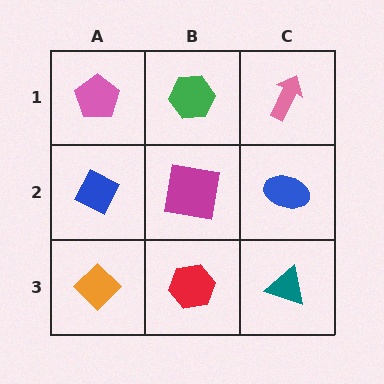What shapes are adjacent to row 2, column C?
A pink arrow (row 1, column C), a teal triangle (row 3, column C), a magenta square (row 2, column B).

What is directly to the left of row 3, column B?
An orange diamond.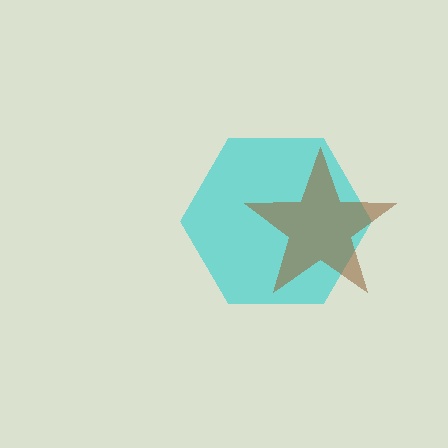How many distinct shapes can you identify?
There are 2 distinct shapes: a cyan hexagon, a brown star.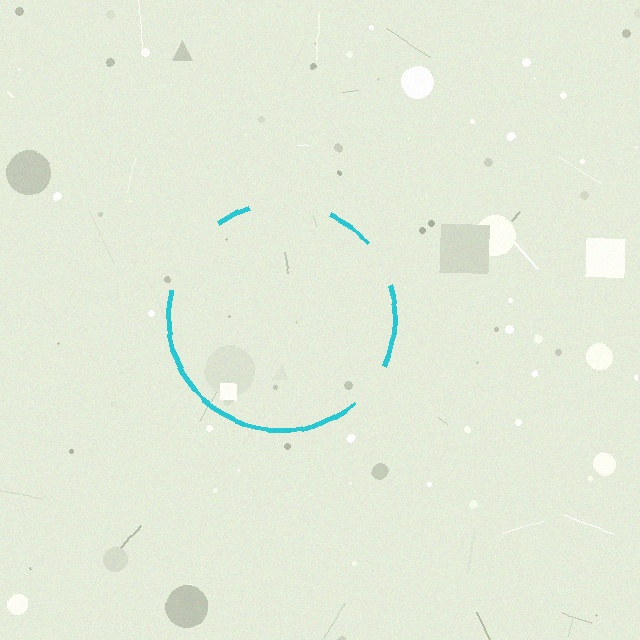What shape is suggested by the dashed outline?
The dashed outline suggests a circle.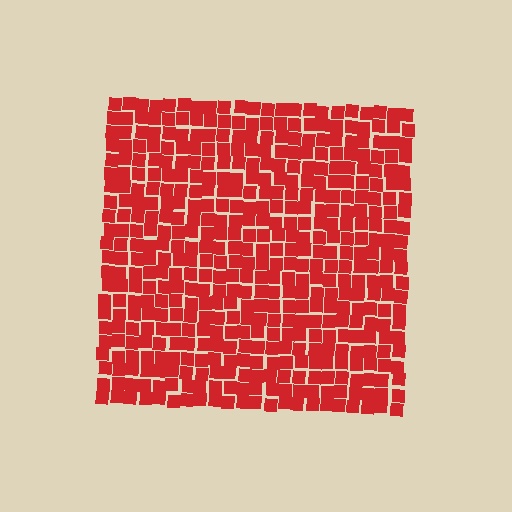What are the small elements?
The small elements are squares.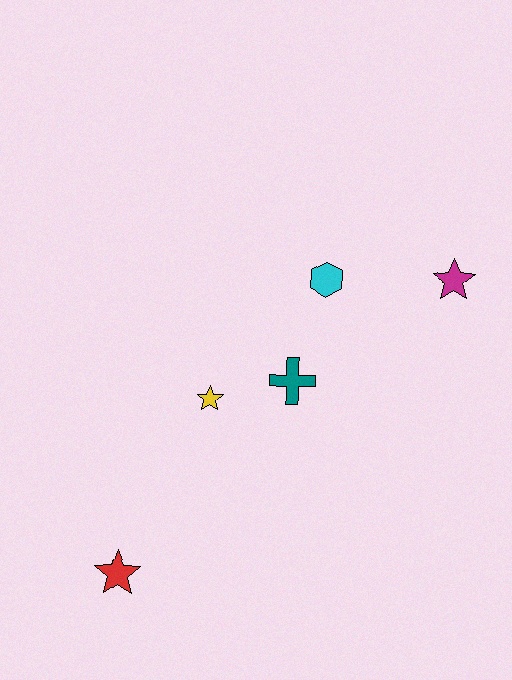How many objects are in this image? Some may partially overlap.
There are 5 objects.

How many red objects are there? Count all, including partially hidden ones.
There is 1 red object.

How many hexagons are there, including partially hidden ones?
There is 1 hexagon.